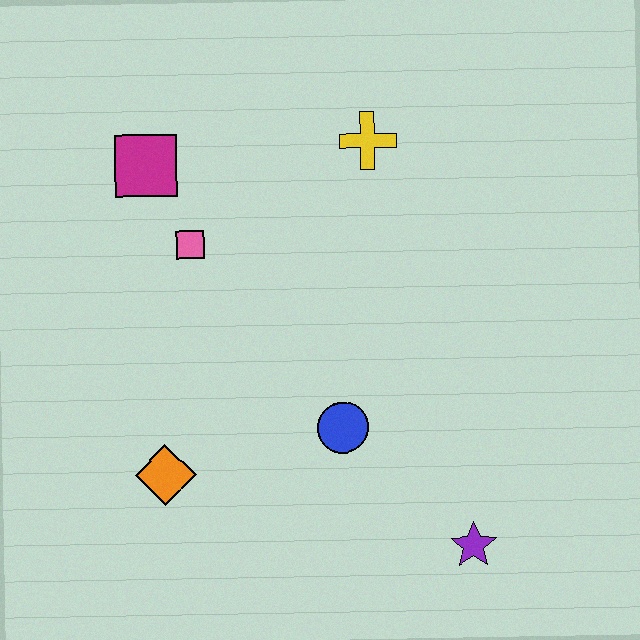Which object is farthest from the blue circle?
The magenta square is farthest from the blue circle.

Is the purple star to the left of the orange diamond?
No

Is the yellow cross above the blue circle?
Yes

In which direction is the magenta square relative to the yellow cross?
The magenta square is to the left of the yellow cross.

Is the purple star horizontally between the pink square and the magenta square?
No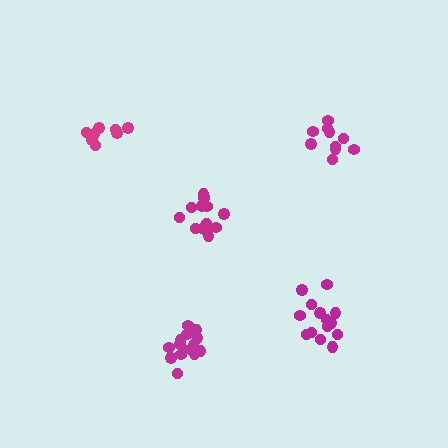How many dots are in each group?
Group 1: 10 dots, Group 2: 15 dots, Group 3: 9 dots, Group 4: 14 dots, Group 5: 13 dots (61 total).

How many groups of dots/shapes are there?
There are 5 groups.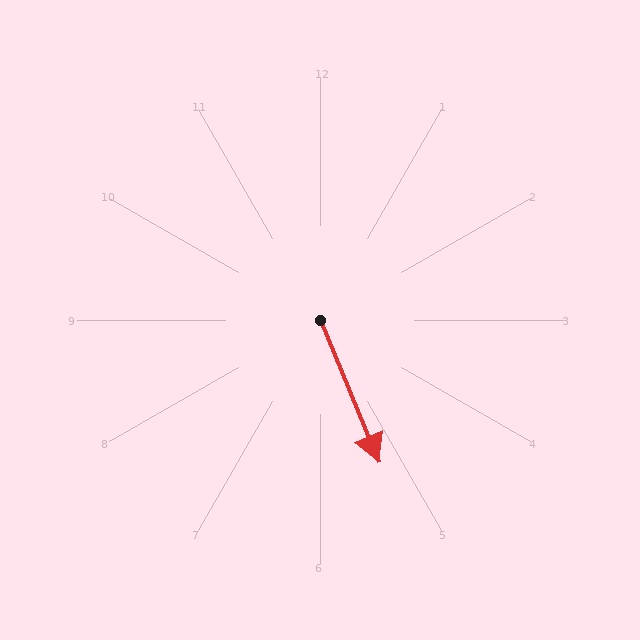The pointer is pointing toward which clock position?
Roughly 5 o'clock.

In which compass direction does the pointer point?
Southeast.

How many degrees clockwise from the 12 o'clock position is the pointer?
Approximately 157 degrees.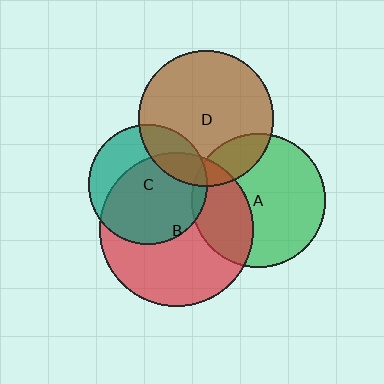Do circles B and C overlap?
Yes.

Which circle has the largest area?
Circle B (red).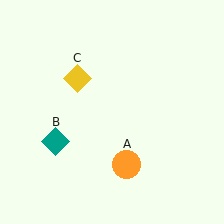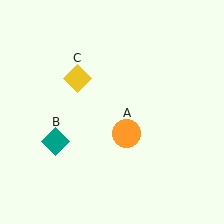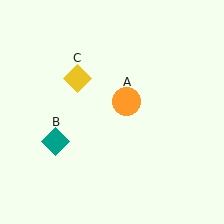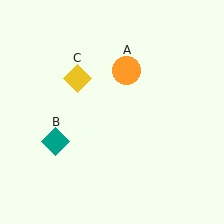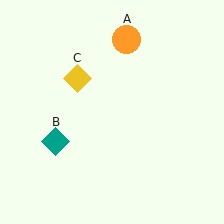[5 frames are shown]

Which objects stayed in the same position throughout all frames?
Teal diamond (object B) and yellow diamond (object C) remained stationary.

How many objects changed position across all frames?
1 object changed position: orange circle (object A).